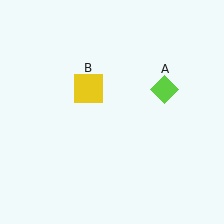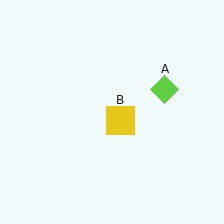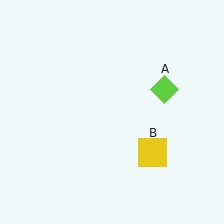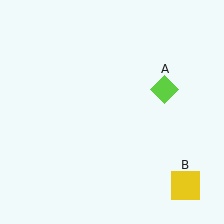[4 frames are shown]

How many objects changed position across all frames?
1 object changed position: yellow square (object B).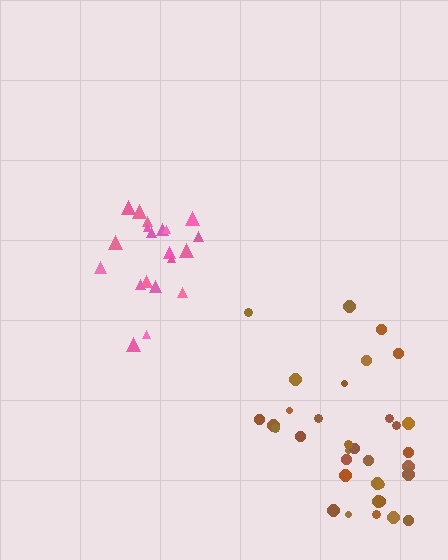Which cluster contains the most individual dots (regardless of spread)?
Brown (34).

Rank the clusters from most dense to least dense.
pink, brown.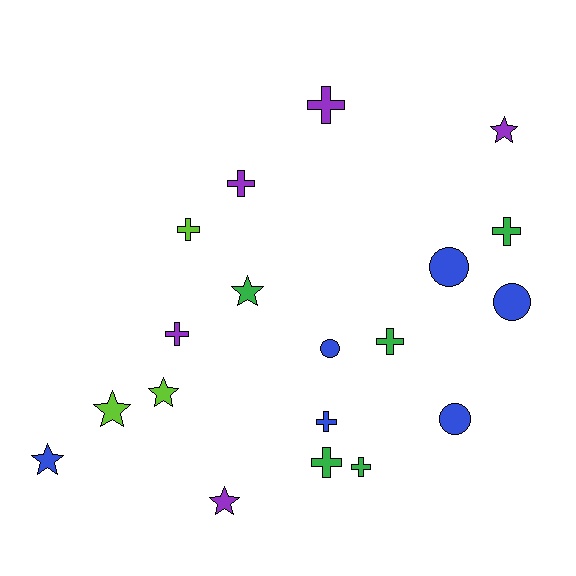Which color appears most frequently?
Blue, with 6 objects.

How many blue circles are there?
There are 4 blue circles.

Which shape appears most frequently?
Cross, with 9 objects.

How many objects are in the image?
There are 19 objects.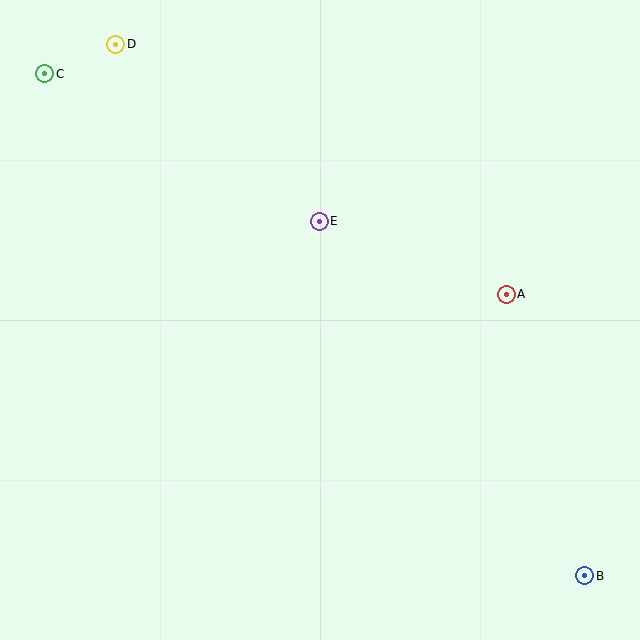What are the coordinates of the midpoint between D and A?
The midpoint between D and A is at (311, 169).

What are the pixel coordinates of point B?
Point B is at (585, 576).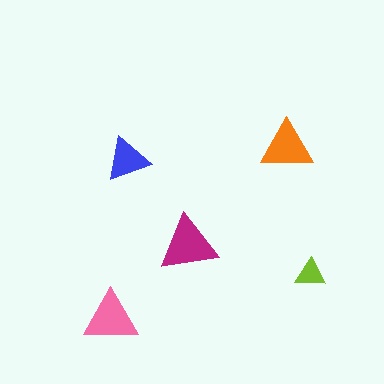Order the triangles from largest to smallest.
the magenta one, the pink one, the orange one, the blue one, the lime one.